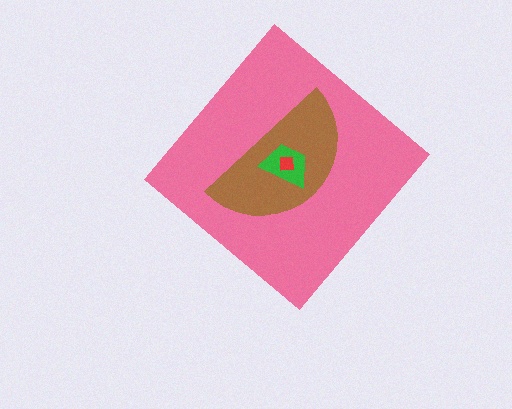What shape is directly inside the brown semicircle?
The green trapezoid.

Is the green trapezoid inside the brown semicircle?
Yes.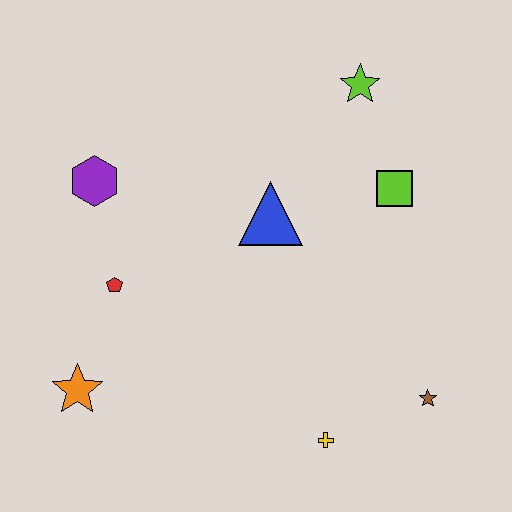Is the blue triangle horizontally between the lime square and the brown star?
No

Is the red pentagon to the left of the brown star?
Yes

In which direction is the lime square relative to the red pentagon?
The lime square is to the right of the red pentagon.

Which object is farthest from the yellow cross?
The lime star is farthest from the yellow cross.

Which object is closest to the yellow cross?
The brown star is closest to the yellow cross.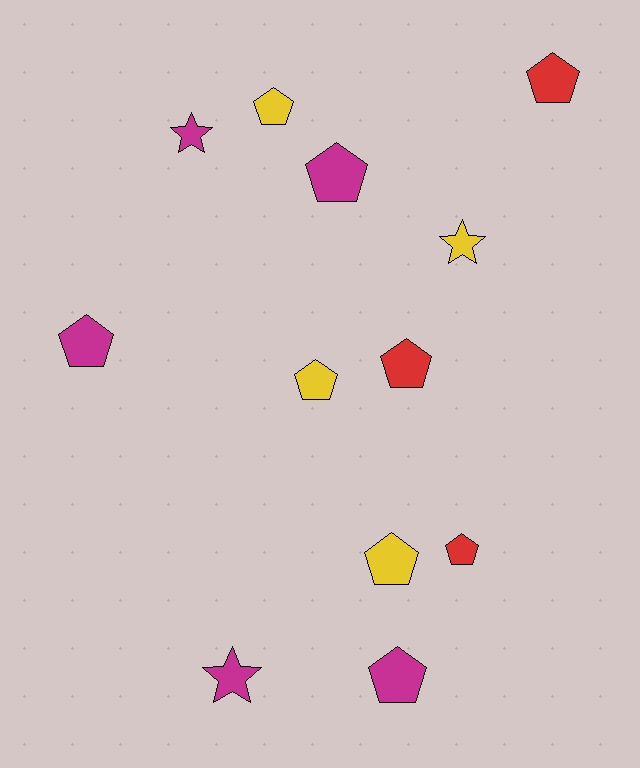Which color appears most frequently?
Magenta, with 5 objects.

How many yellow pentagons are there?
There are 3 yellow pentagons.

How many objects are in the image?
There are 12 objects.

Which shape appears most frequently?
Pentagon, with 9 objects.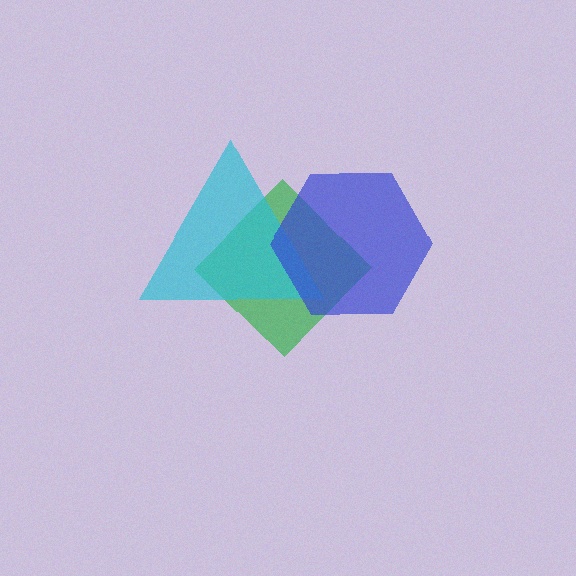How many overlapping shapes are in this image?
There are 3 overlapping shapes in the image.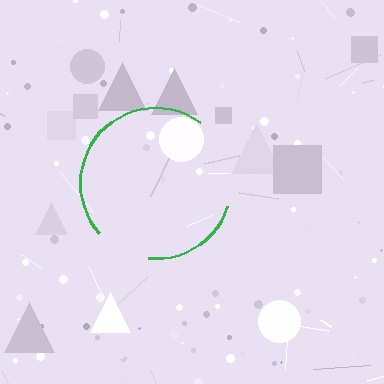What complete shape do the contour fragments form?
The contour fragments form a circle.